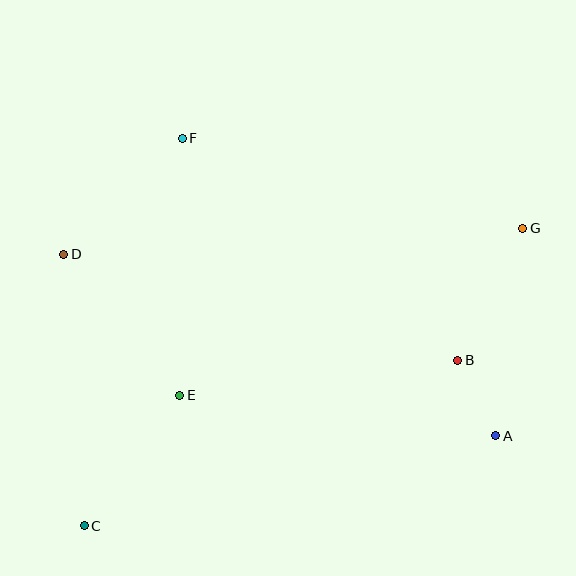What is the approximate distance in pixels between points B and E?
The distance between B and E is approximately 280 pixels.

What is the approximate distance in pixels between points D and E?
The distance between D and E is approximately 183 pixels.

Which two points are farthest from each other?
Points C and G are farthest from each other.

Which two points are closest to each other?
Points A and B are closest to each other.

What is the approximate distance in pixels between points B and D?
The distance between B and D is approximately 408 pixels.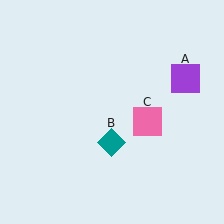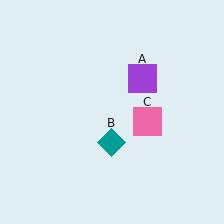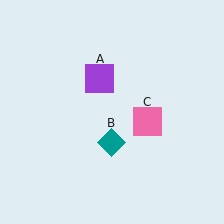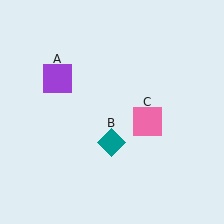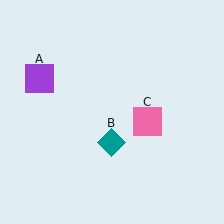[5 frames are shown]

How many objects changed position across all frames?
1 object changed position: purple square (object A).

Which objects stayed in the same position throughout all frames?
Teal diamond (object B) and pink square (object C) remained stationary.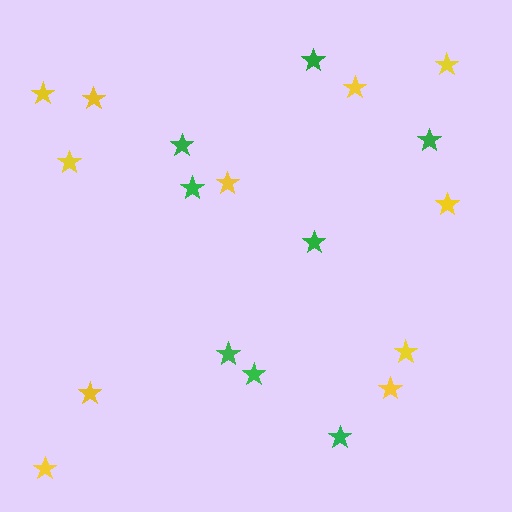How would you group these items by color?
There are 2 groups: one group of green stars (8) and one group of yellow stars (11).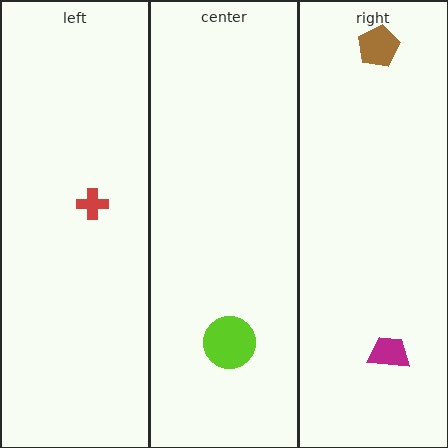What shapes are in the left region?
The red cross.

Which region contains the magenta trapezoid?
The right region.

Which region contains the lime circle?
The center region.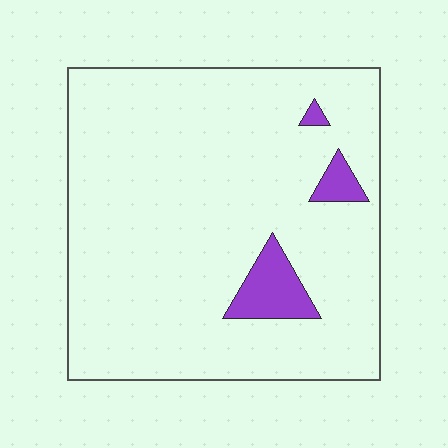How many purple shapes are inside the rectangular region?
3.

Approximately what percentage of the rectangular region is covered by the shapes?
Approximately 5%.